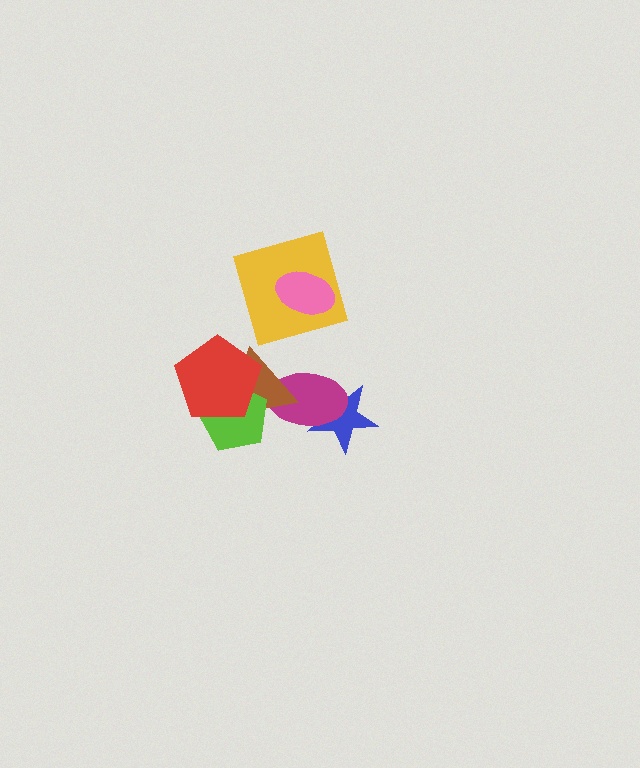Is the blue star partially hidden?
Yes, it is partially covered by another shape.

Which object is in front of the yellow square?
The pink ellipse is in front of the yellow square.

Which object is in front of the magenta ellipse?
The brown triangle is in front of the magenta ellipse.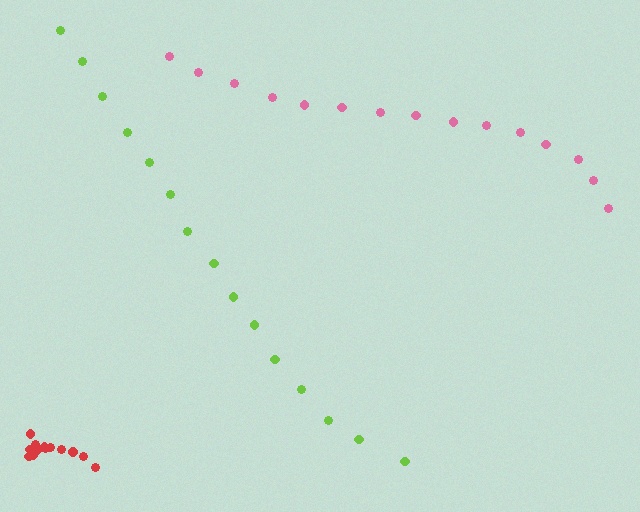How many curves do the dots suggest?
There are 3 distinct paths.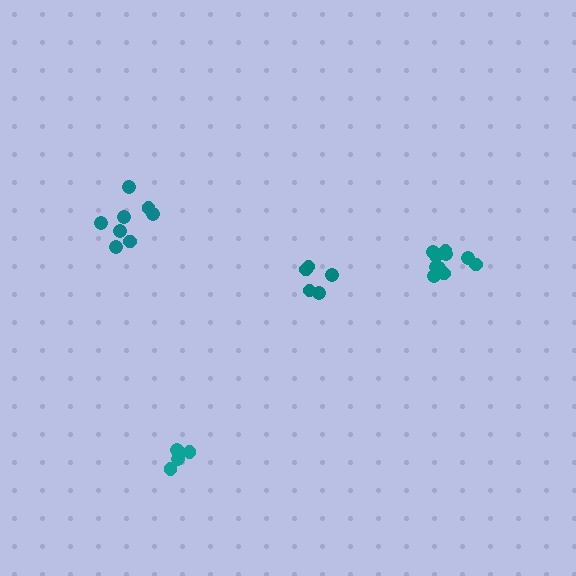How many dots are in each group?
Group 1: 8 dots, Group 2: 5 dots, Group 3: 10 dots, Group 4: 6 dots (29 total).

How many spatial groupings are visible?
There are 4 spatial groupings.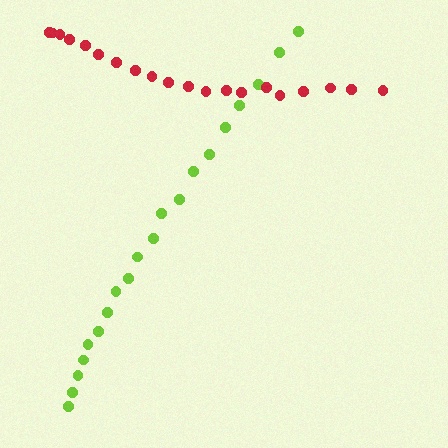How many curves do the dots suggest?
There are 2 distinct paths.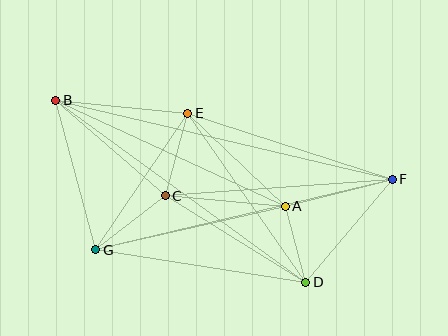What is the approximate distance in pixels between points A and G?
The distance between A and G is approximately 194 pixels.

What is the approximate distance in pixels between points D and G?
The distance between D and G is approximately 212 pixels.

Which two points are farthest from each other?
Points B and F are farthest from each other.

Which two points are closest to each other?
Points A and D are closest to each other.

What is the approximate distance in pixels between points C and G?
The distance between C and G is approximately 88 pixels.